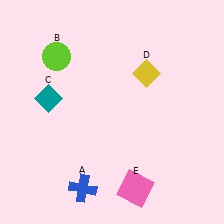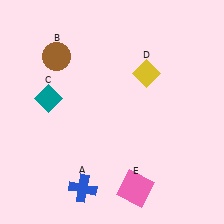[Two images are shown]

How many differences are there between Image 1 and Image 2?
There is 1 difference between the two images.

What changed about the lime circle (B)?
In Image 1, B is lime. In Image 2, it changed to brown.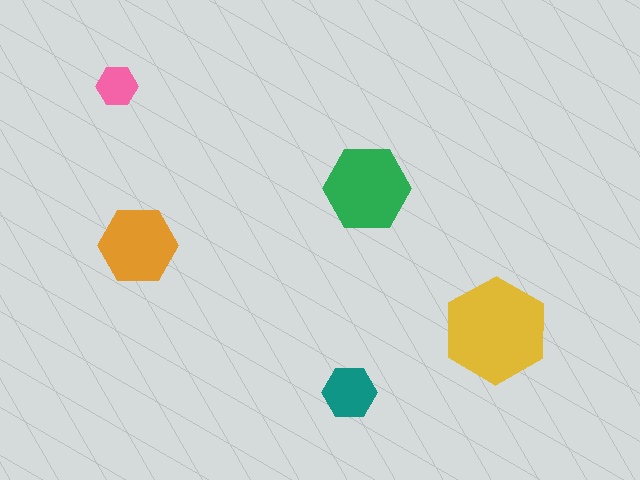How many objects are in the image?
There are 5 objects in the image.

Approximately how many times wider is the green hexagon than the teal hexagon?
About 1.5 times wider.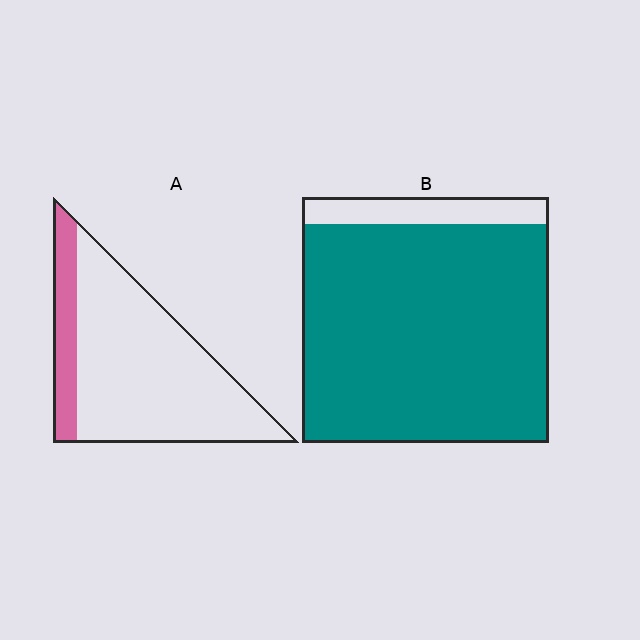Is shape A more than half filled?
No.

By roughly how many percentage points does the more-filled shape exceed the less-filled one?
By roughly 70 percentage points (B over A).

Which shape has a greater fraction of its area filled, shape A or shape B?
Shape B.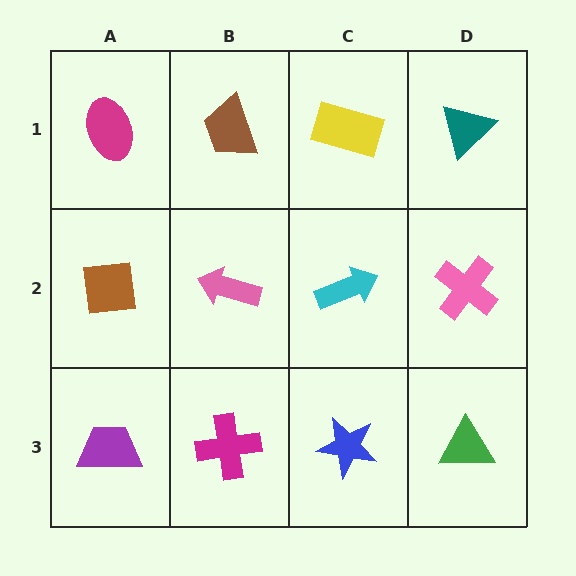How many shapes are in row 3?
4 shapes.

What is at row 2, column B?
A pink arrow.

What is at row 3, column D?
A green triangle.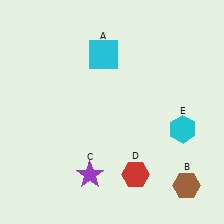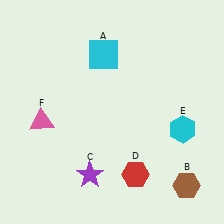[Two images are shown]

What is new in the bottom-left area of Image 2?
A pink triangle (F) was added in the bottom-left area of Image 2.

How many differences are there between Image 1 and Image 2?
There is 1 difference between the two images.